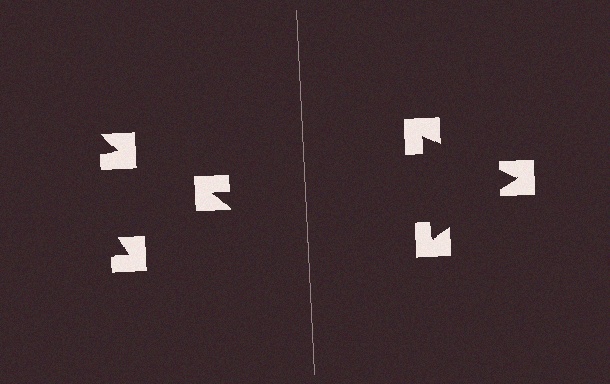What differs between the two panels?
The notched squares are positioned identically on both sides; only the wedge orientations differ. On the right they align to a triangle; on the left they are misaligned.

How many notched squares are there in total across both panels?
6 — 3 on each side.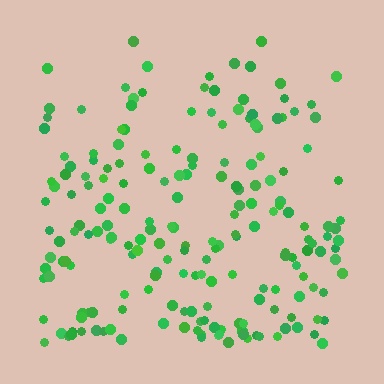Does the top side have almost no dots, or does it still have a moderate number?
Still a moderate number, just noticeably fewer than the bottom.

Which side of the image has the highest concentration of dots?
The bottom.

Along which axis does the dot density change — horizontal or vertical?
Vertical.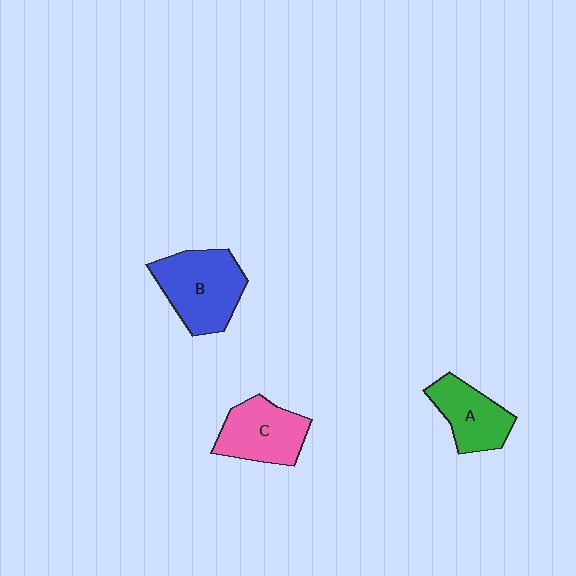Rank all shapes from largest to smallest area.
From largest to smallest: B (blue), C (pink), A (green).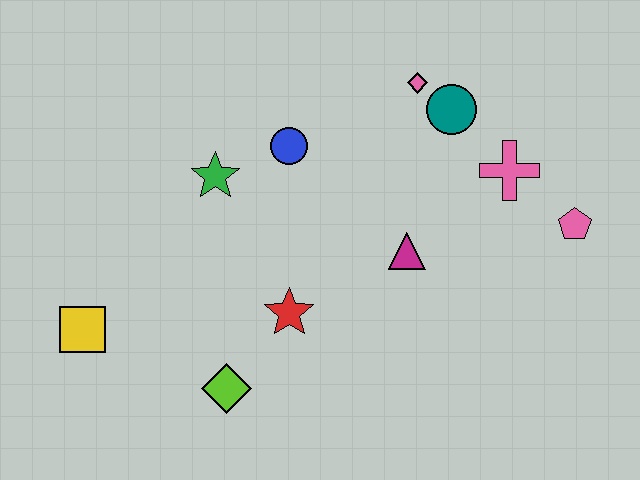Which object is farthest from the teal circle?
The yellow square is farthest from the teal circle.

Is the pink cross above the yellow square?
Yes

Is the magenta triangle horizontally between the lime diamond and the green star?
No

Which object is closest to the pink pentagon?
The pink cross is closest to the pink pentagon.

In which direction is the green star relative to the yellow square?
The green star is above the yellow square.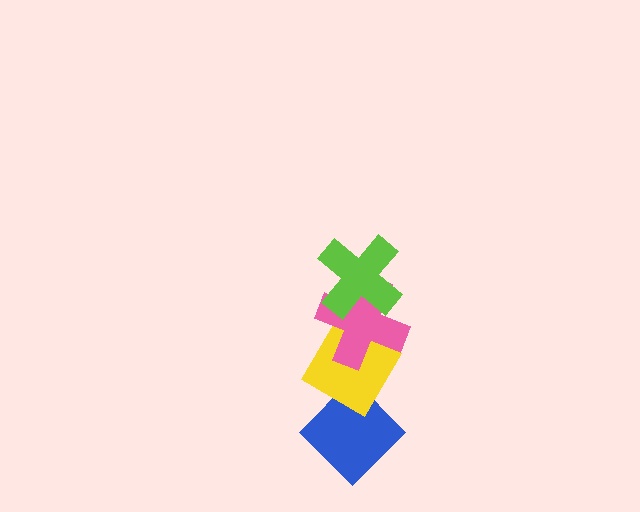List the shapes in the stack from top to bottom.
From top to bottom: the lime cross, the pink cross, the yellow diamond, the blue diamond.